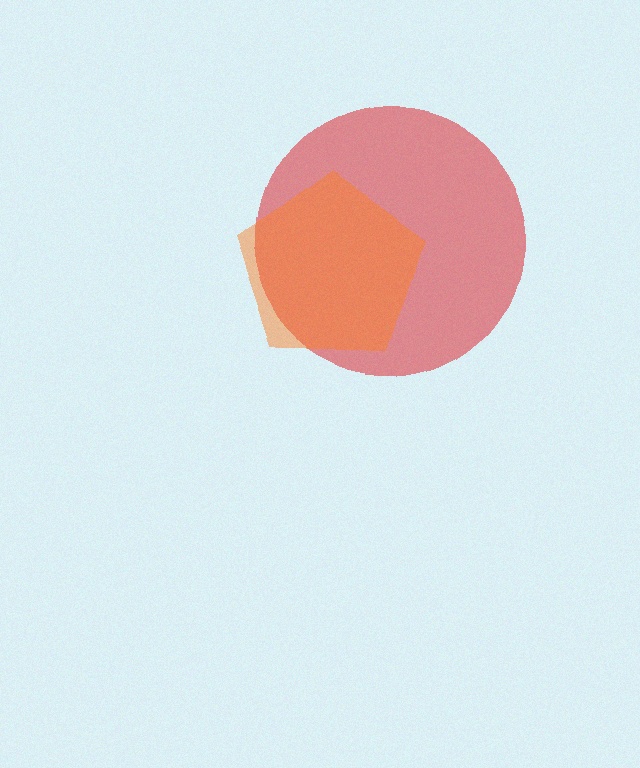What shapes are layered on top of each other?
The layered shapes are: a red circle, an orange pentagon.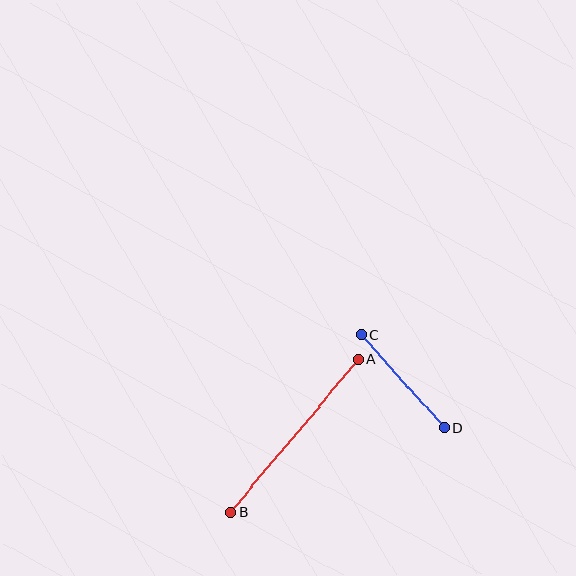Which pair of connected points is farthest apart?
Points A and B are farthest apart.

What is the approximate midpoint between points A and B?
The midpoint is at approximately (294, 436) pixels.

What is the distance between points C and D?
The distance is approximately 125 pixels.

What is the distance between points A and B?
The distance is approximately 199 pixels.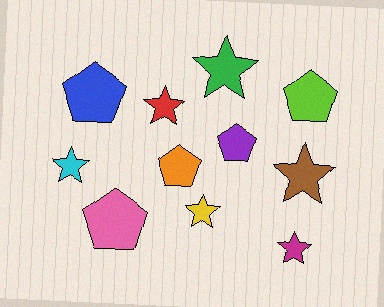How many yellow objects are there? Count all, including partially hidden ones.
There is 1 yellow object.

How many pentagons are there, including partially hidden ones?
There are 5 pentagons.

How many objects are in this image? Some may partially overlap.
There are 11 objects.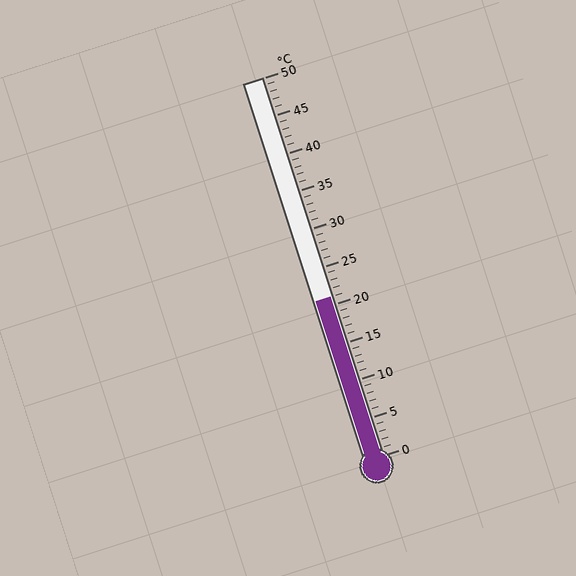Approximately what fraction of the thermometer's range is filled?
The thermometer is filled to approximately 40% of its range.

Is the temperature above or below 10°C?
The temperature is above 10°C.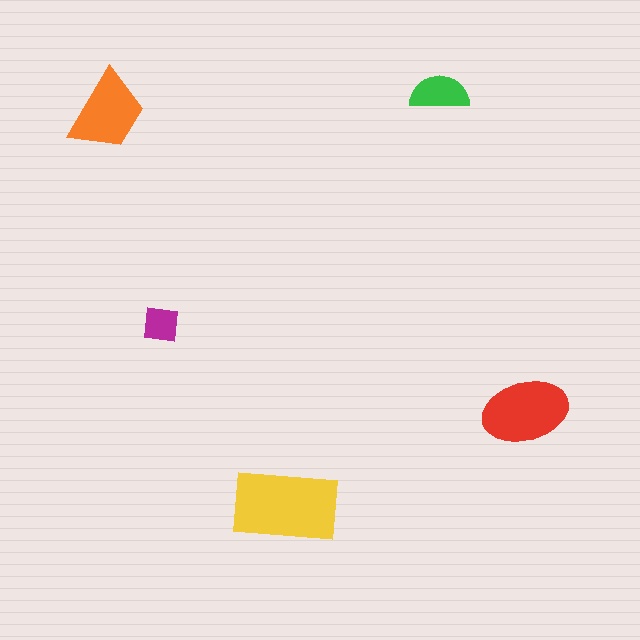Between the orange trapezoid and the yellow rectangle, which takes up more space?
The yellow rectangle.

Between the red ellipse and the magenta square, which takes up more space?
The red ellipse.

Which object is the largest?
The yellow rectangle.